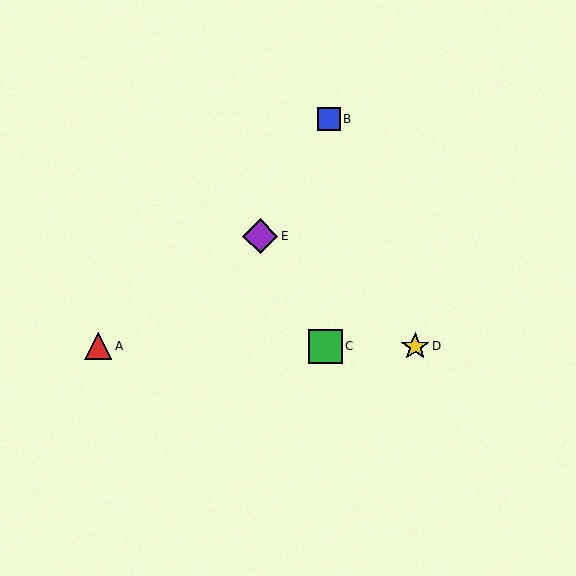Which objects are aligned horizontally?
Objects A, C, D are aligned horizontally.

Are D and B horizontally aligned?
No, D is at y≈346 and B is at y≈119.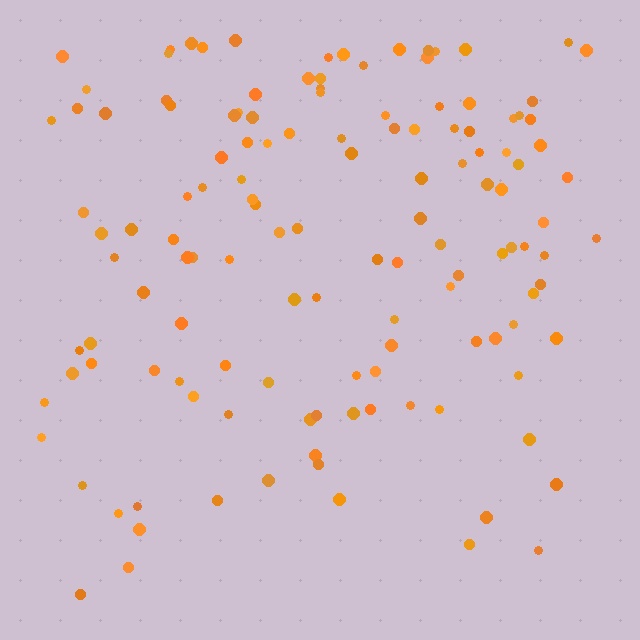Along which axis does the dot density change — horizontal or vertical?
Vertical.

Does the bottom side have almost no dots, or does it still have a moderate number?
Still a moderate number, just noticeably fewer than the top.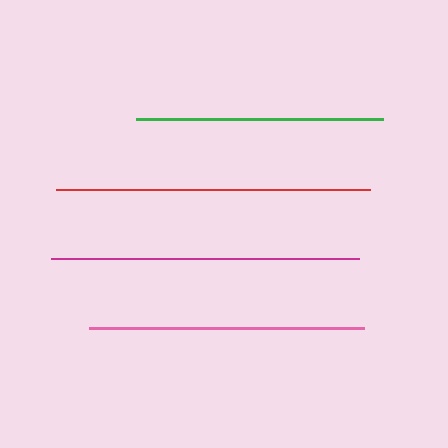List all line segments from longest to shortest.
From longest to shortest: red, magenta, pink, green.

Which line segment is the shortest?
The green line is the shortest at approximately 247 pixels.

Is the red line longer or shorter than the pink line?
The red line is longer than the pink line.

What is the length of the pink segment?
The pink segment is approximately 275 pixels long.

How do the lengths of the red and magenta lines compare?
The red and magenta lines are approximately the same length.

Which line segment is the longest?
The red line is the longest at approximately 314 pixels.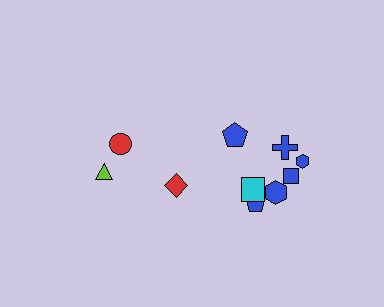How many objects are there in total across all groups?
There are 10 objects.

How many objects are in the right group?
There are 7 objects.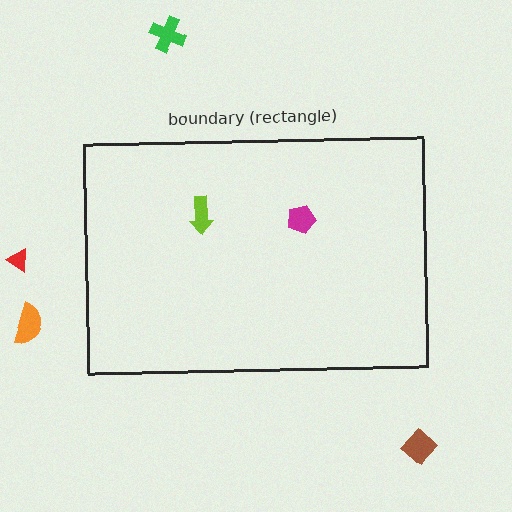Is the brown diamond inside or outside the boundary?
Outside.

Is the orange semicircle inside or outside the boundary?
Outside.